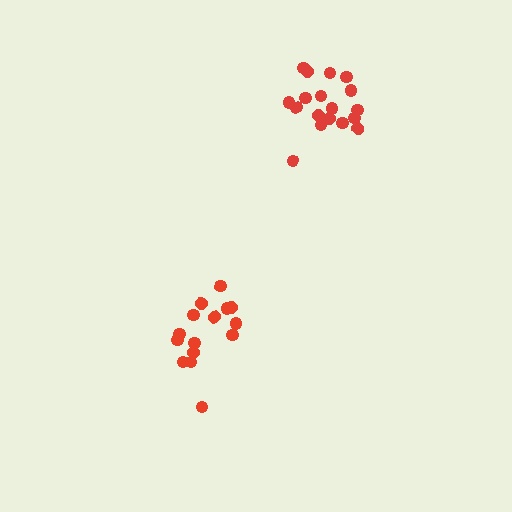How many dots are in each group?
Group 1: 18 dots, Group 2: 15 dots (33 total).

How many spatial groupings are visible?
There are 2 spatial groupings.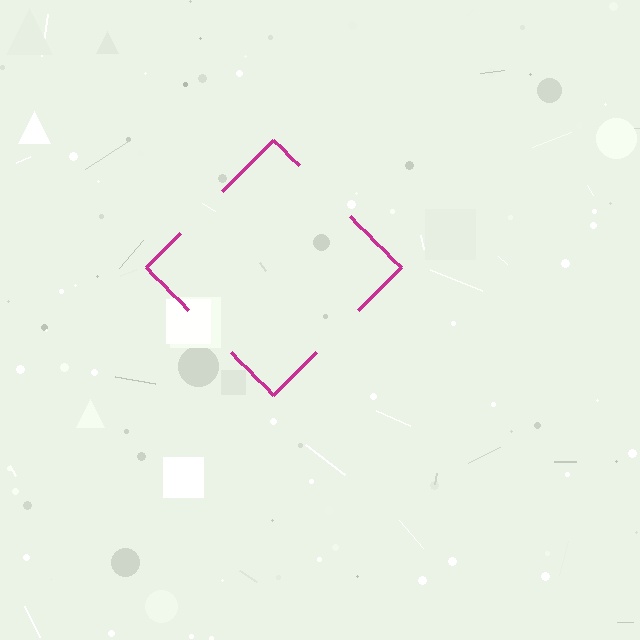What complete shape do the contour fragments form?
The contour fragments form a diamond.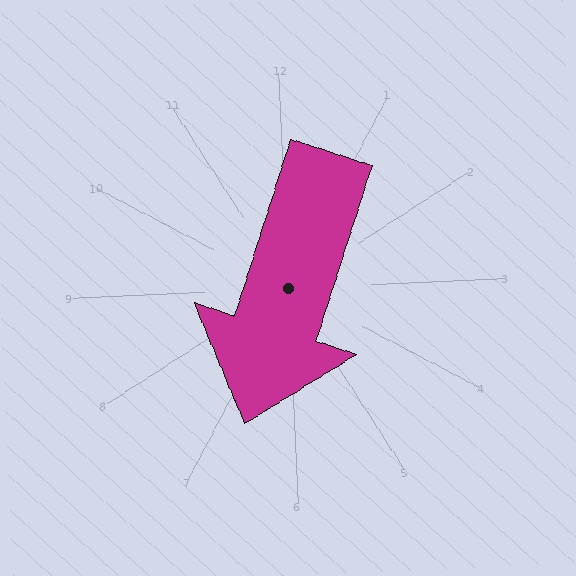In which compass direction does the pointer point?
South.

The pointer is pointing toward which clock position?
Roughly 7 o'clock.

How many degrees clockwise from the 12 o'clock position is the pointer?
Approximately 200 degrees.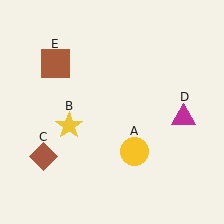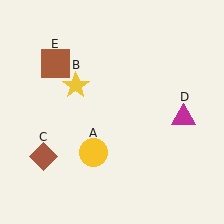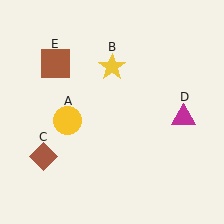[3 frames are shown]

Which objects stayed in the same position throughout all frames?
Brown diamond (object C) and magenta triangle (object D) and brown square (object E) remained stationary.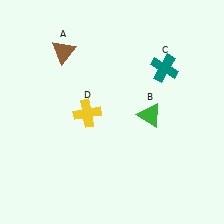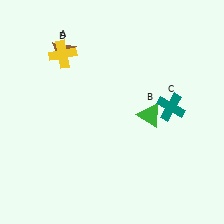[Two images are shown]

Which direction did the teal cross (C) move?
The teal cross (C) moved down.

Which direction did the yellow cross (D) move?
The yellow cross (D) moved up.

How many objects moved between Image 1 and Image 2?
2 objects moved between the two images.